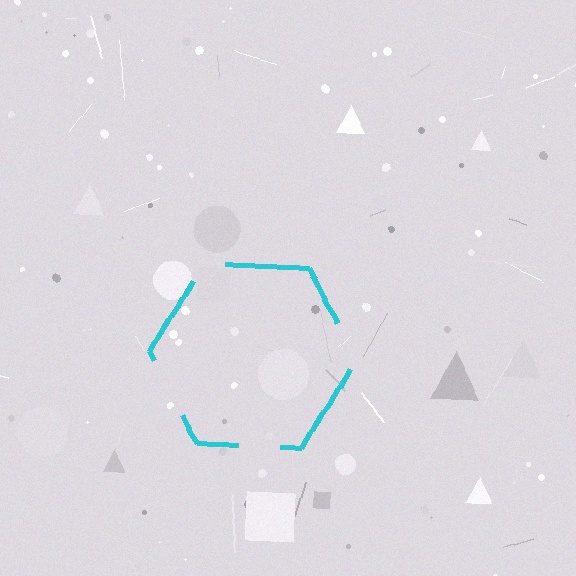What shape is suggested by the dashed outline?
The dashed outline suggests a hexagon.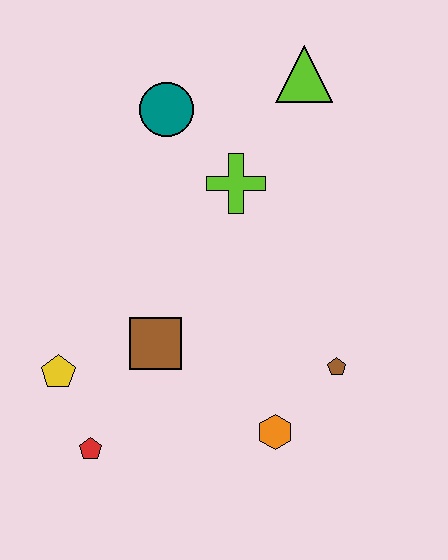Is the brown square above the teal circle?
No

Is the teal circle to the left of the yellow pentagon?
No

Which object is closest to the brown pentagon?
The orange hexagon is closest to the brown pentagon.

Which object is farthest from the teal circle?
The red pentagon is farthest from the teal circle.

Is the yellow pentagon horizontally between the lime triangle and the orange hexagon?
No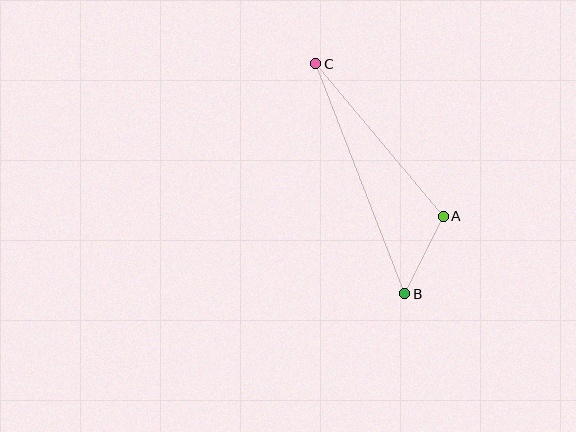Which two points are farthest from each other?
Points B and C are farthest from each other.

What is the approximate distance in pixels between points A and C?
The distance between A and C is approximately 199 pixels.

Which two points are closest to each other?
Points A and B are closest to each other.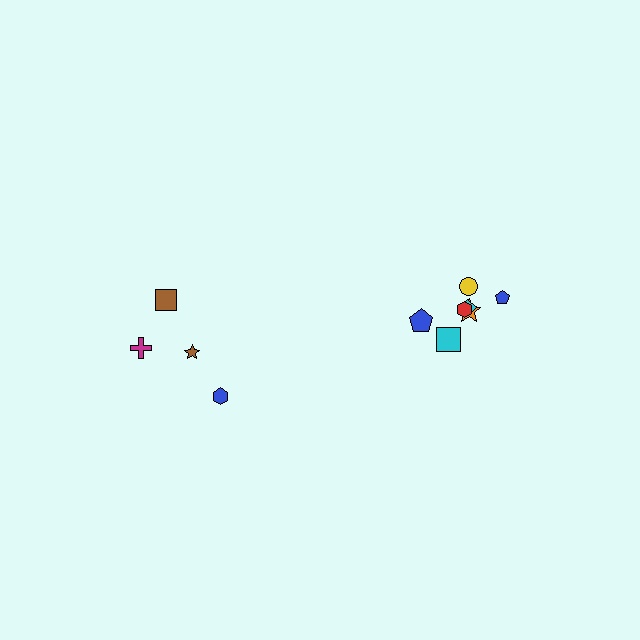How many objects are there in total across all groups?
There are 11 objects.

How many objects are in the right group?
There are 7 objects.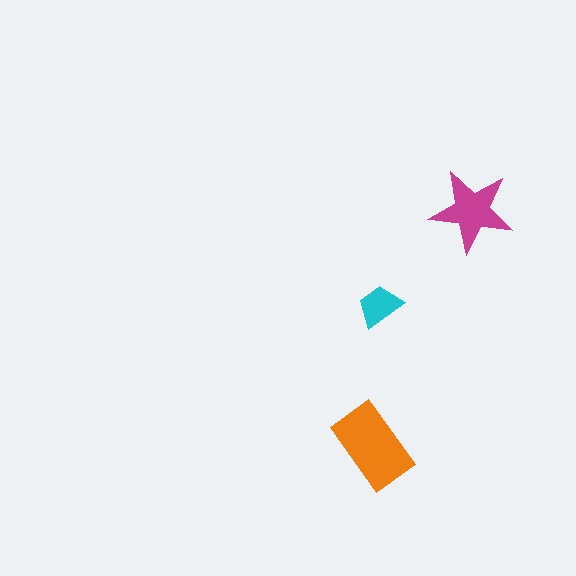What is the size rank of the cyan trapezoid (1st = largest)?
3rd.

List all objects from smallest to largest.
The cyan trapezoid, the magenta star, the orange rectangle.